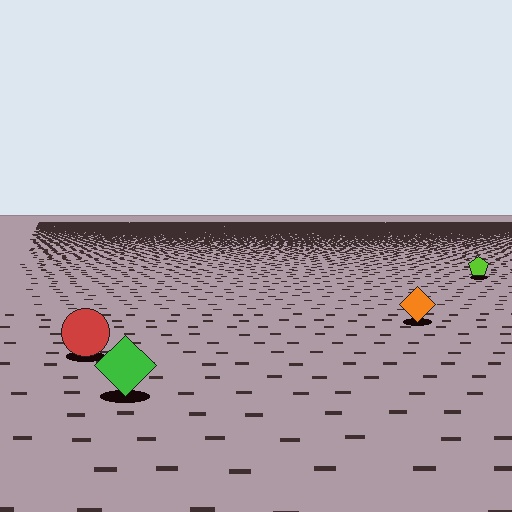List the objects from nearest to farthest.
From nearest to farthest: the green diamond, the red circle, the orange diamond, the lime pentagon.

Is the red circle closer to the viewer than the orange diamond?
Yes. The red circle is closer — you can tell from the texture gradient: the ground texture is coarser near it.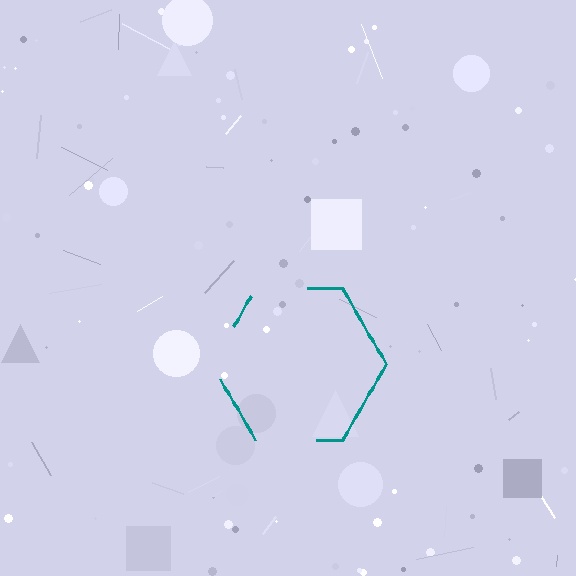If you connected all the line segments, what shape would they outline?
They would outline a hexagon.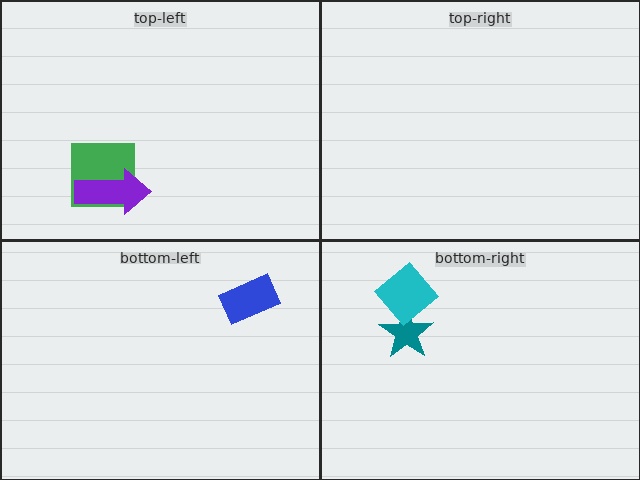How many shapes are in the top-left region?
2.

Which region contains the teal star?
The bottom-right region.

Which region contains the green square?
The top-left region.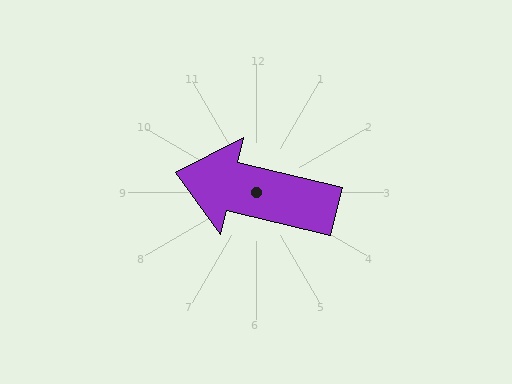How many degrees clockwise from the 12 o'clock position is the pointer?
Approximately 284 degrees.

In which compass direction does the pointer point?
West.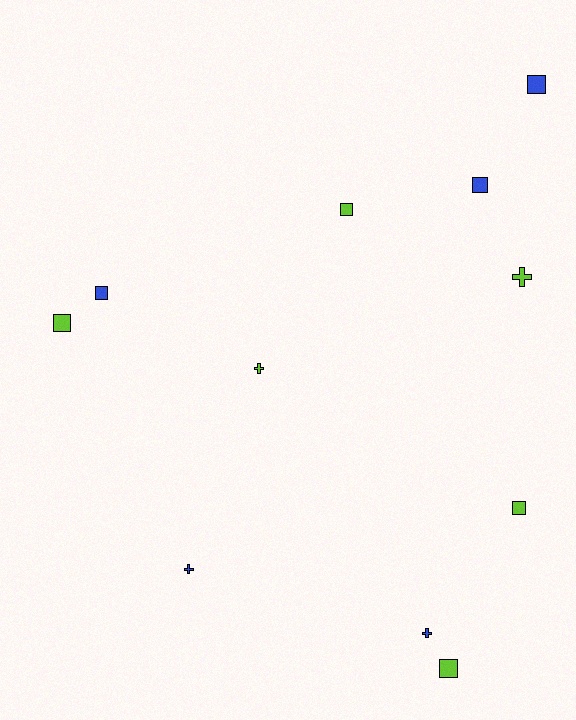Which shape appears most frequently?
Square, with 7 objects.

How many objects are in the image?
There are 11 objects.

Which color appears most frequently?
Lime, with 6 objects.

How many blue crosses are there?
There are 2 blue crosses.